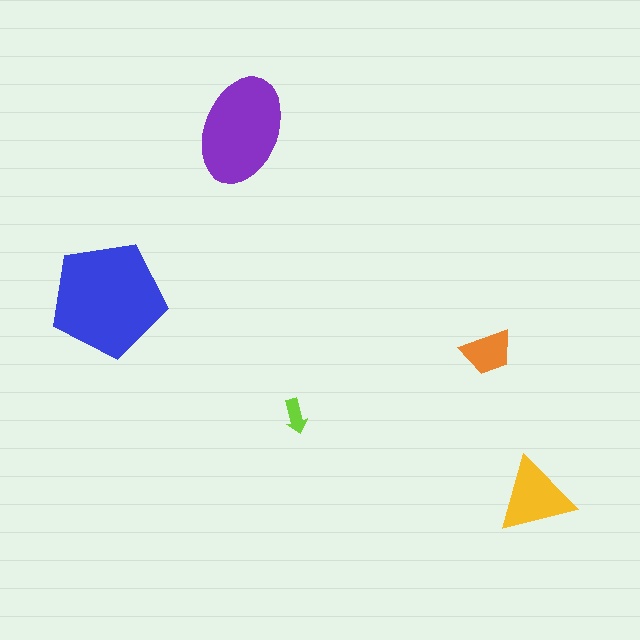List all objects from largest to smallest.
The blue pentagon, the purple ellipse, the yellow triangle, the orange trapezoid, the lime arrow.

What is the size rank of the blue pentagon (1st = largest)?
1st.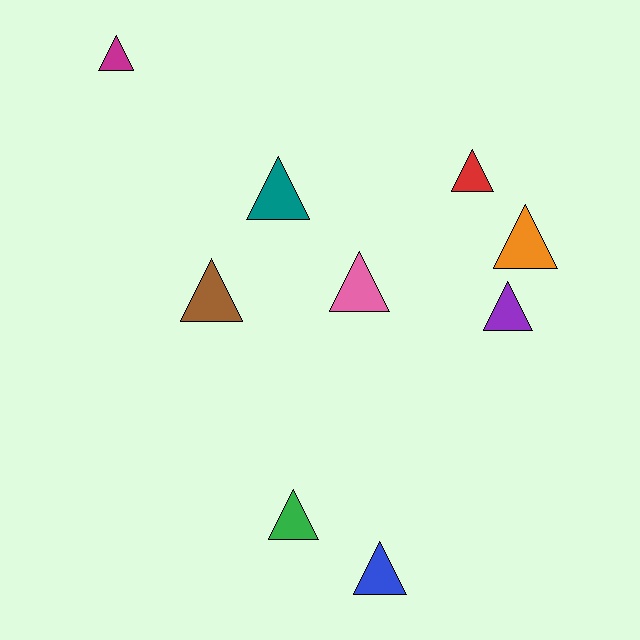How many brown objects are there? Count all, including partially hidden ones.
There is 1 brown object.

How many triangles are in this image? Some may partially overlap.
There are 9 triangles.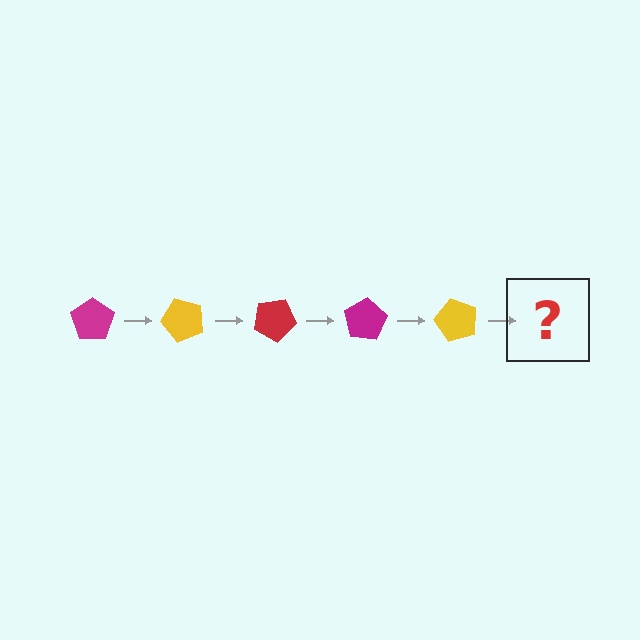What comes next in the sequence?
The next element should be a red pentagon, rotated 250 degrees from the start.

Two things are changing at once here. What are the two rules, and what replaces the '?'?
The two rules are that it rotates 50 degrees each step and the color cycles through magenta, yellow, and red. The '?' should be a red pentagon, rotated 250 degrees from the start.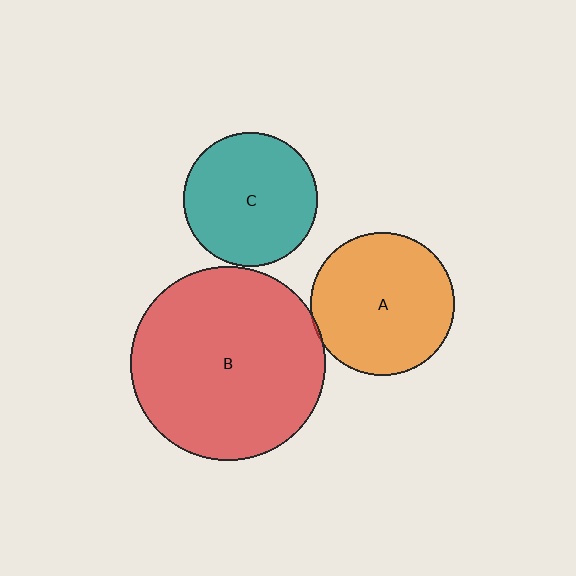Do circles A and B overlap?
Yes.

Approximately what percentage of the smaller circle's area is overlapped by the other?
Approximately 5%.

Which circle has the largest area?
Circle B (red).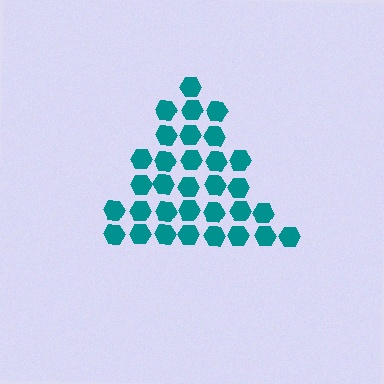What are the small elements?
The small elements are hexagons.